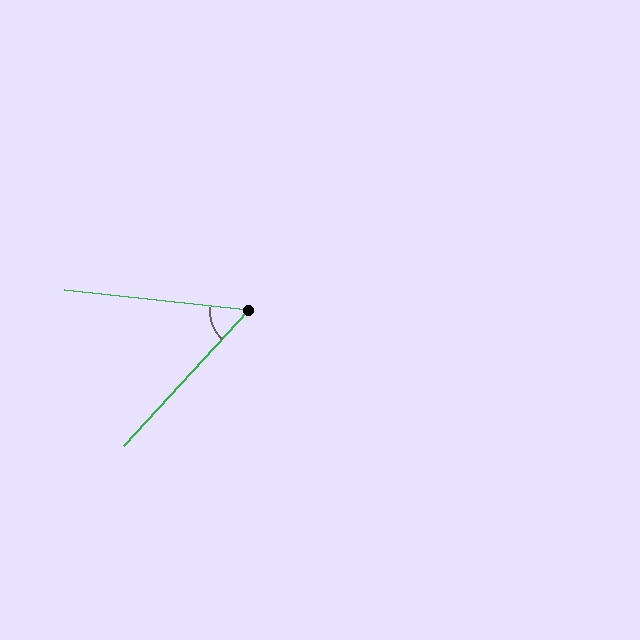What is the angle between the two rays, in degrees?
Approximately 54 degrees.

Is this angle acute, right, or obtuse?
It is acute.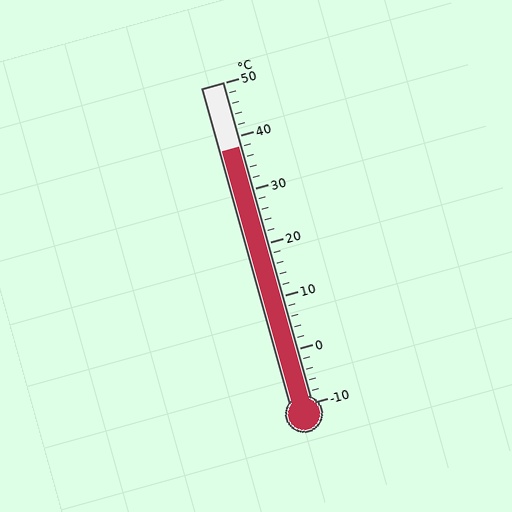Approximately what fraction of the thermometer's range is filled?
The thermometer is filled to approximately 80% of its range.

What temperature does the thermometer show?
The thermometer shows approximately 38°C.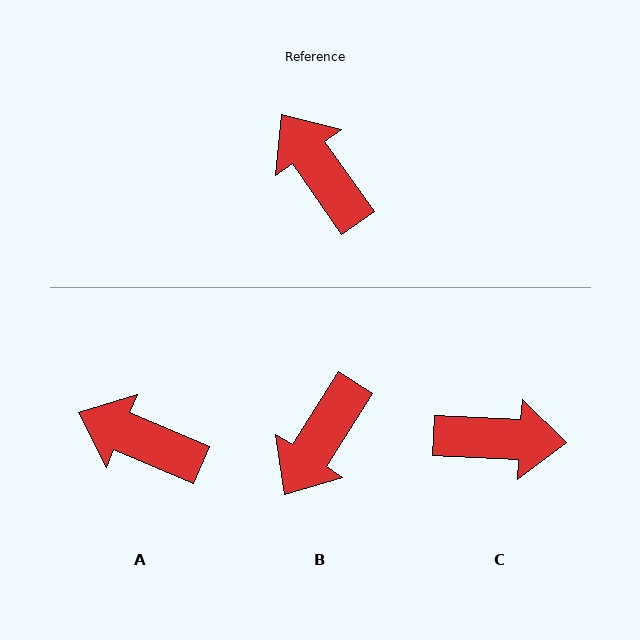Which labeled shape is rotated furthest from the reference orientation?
C, about 128 degrees away.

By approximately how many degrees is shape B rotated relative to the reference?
Approximately 113 degrees counter-clockwise.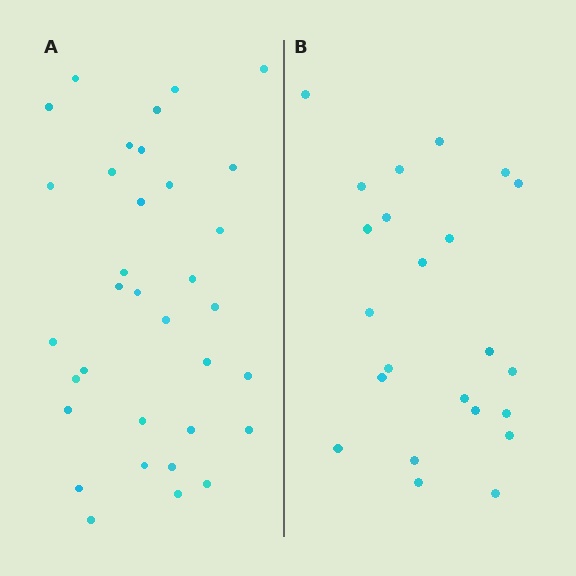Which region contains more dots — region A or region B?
Region A (the left region) has more dots.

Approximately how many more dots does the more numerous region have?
Region A has roughly 12 or so more dots than region B.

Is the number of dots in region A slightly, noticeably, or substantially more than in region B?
Region A has substantially more. The ratio is roughly 1.5 to 1.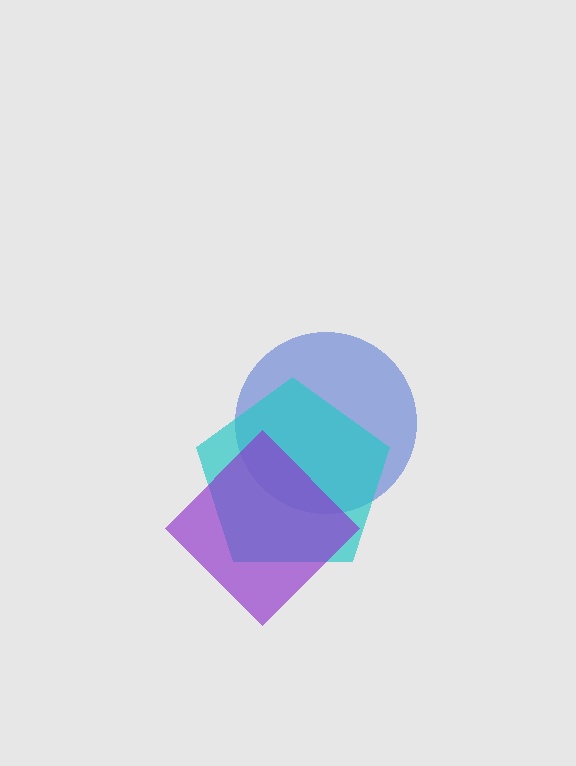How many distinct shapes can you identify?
There are 3 distinct shapes: a blue circle, a cyan pentagon, a purple diamond.